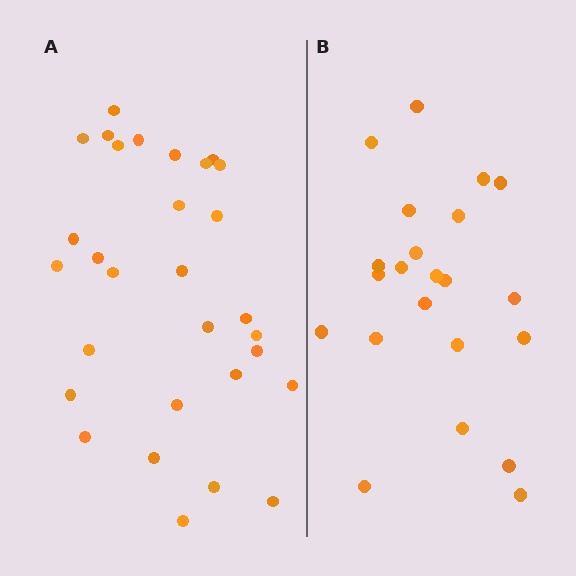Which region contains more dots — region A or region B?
Region A (the left region) has more dots.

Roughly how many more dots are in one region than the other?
Region A has roughly 8 or so more dots than region B.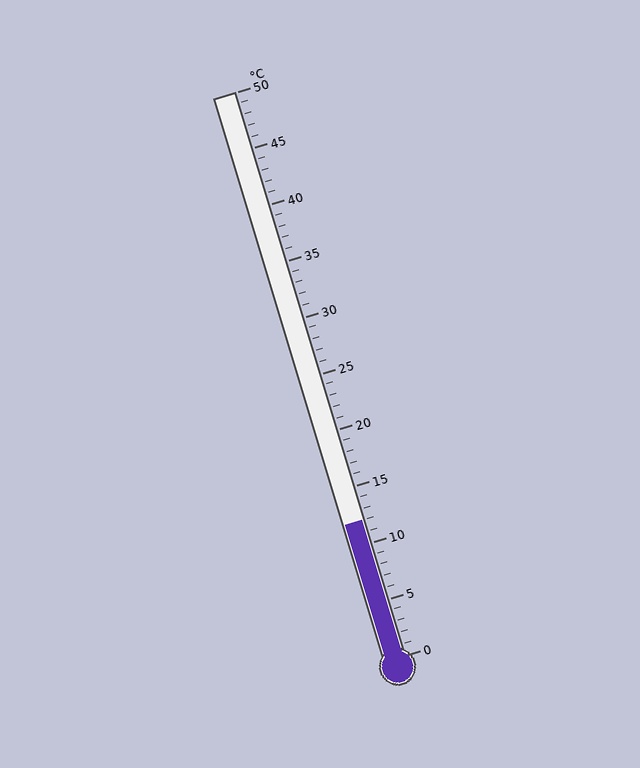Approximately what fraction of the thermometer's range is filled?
The thermometer is filled to approximately 25% of its range.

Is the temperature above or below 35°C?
The temperature is below 35°C.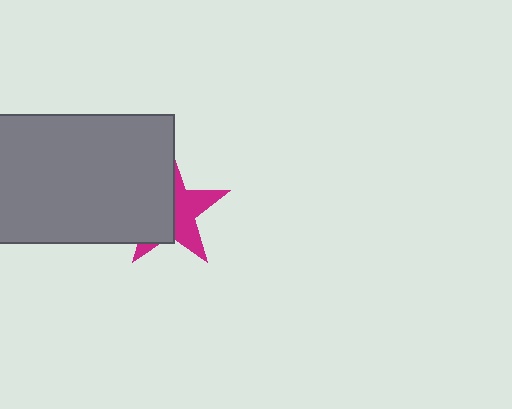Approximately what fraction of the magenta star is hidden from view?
Roughly 55% of the magenta star is hidden behind the gray rectangle.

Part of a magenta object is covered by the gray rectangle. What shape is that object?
It is a star.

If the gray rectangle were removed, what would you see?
You would see the complete magenta star.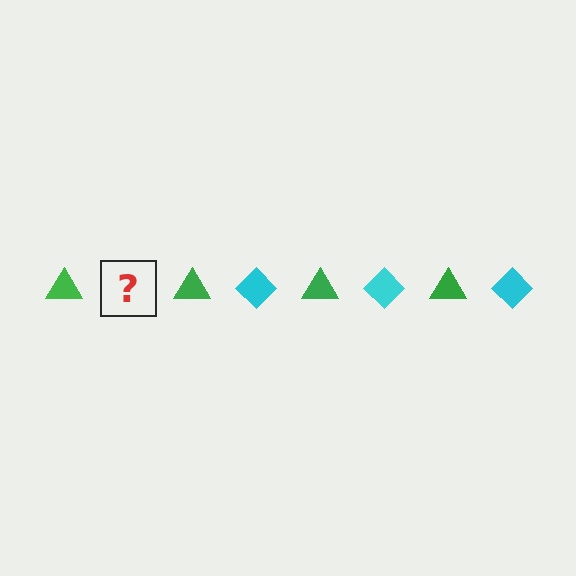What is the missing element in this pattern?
The missing element is a cyan diamond.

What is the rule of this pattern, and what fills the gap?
The rule is that the pattern alternates between green triangle and cyan diamond. The gap should be filled with a cyan diamond.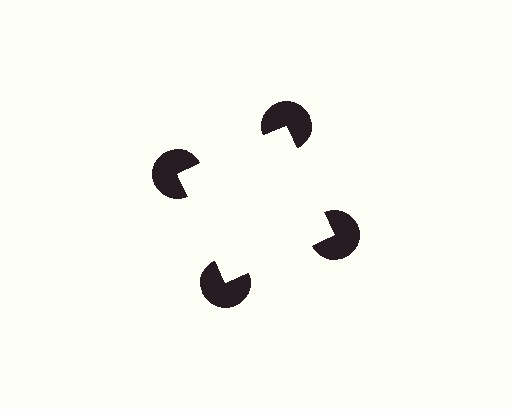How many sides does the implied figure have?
4 sides.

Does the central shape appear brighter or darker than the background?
It typically appears slightly brighter than the background, even though no actual brightness change is drawn.